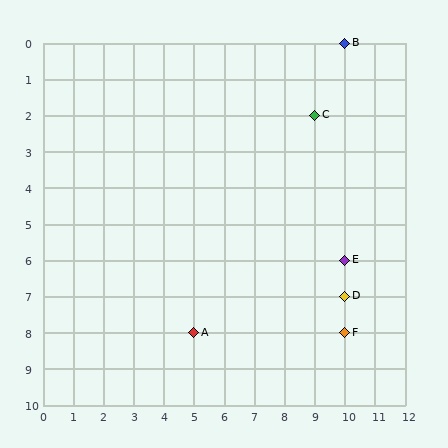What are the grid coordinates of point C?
Point C is at grid coordinates (9, 2).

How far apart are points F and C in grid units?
Points F and C are 1 column and 6 rows apart (about 6.1 grid units diagonally).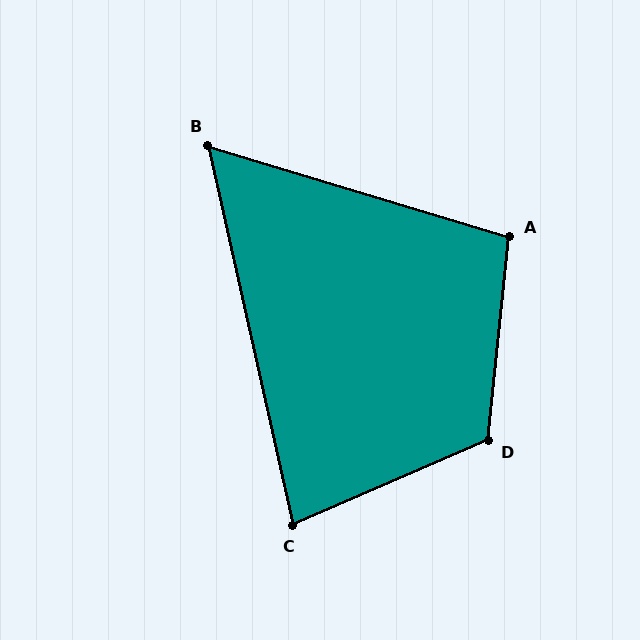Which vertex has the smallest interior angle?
B, at approximately 61 degrees.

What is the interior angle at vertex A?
Approximately 101 degrees (obtuse).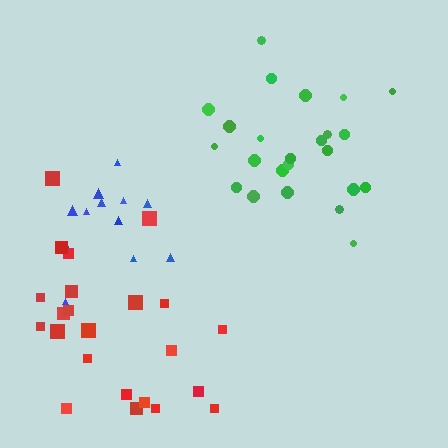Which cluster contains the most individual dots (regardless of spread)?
Green (24).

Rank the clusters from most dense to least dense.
blue, green, red.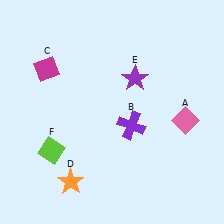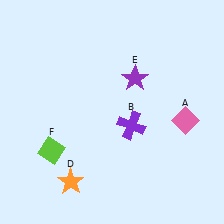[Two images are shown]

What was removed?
The magenta diamond (C) was removed in Image 2.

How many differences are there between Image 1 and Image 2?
There is 1 difference between the two images.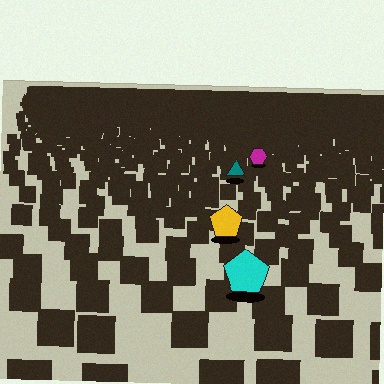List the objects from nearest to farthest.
From nearest to farthest: the cyan pentagon, the yellow pentagon, the teal triangle, the magenta hexagon.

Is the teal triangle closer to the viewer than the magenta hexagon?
Yes. The teal triangle is closer — you can tell from the texture gradient: the ground texture is coarser near it.